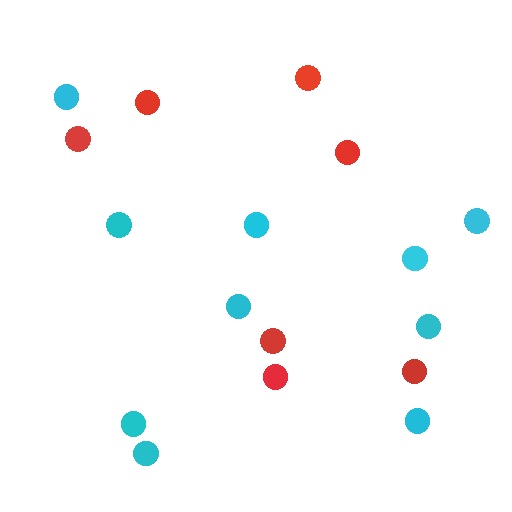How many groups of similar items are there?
There are 2 groups: one group of red circles (7) and one group of cyan circles (10).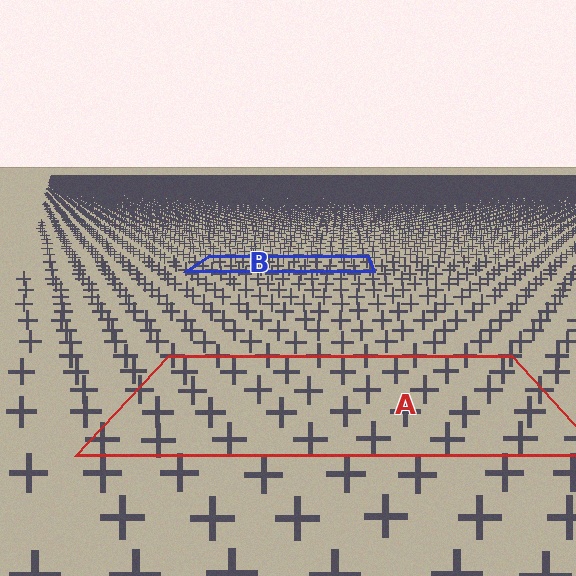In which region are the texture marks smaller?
The texture marks are smaller in region B, because it is farther away.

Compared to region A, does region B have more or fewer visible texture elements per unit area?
Region B has more texture elements per unit area — they are packed more densely because it is farther away.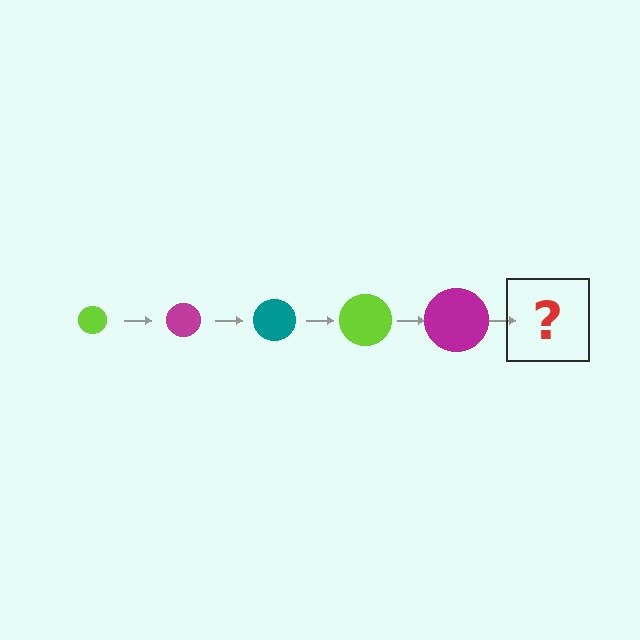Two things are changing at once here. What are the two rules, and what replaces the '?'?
The two rules are that the circle grows larger each step and the color cycles through lime, magenta, and teal. The '?' should be a teal circle, larger than the previous one.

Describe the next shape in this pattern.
It should be a teal circle, larger than the previous one.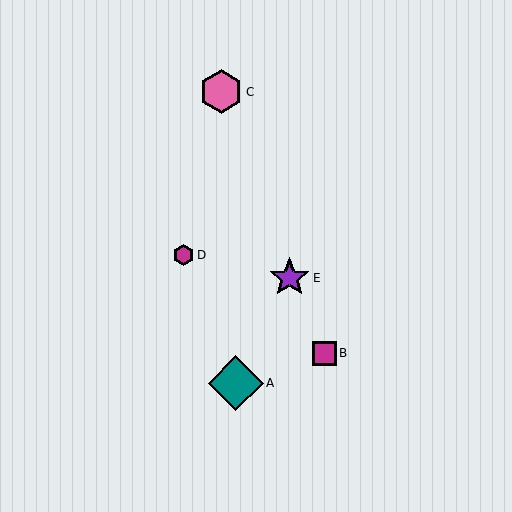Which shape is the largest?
The teal diamond (labeled A) is the largest.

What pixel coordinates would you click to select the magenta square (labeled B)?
Click at (324, 353) to select the magenta square B.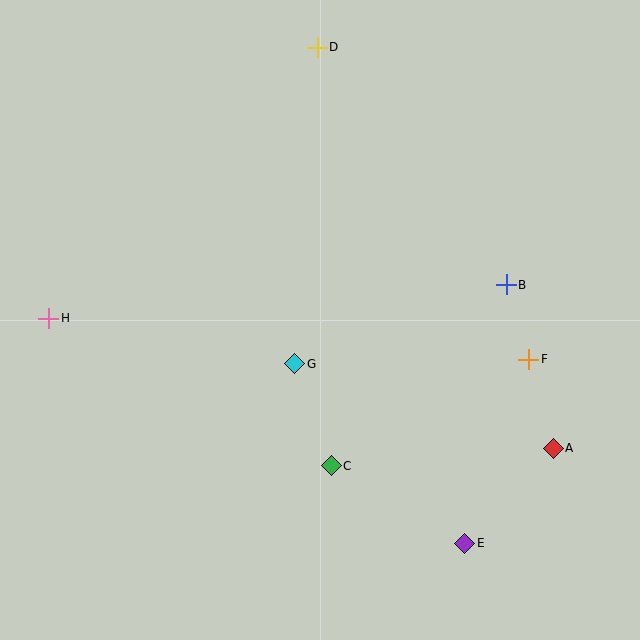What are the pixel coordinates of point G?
Point G is at (295, 364).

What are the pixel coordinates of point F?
Point F is at (529, 359).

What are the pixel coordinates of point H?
Point H is at (49, 318).